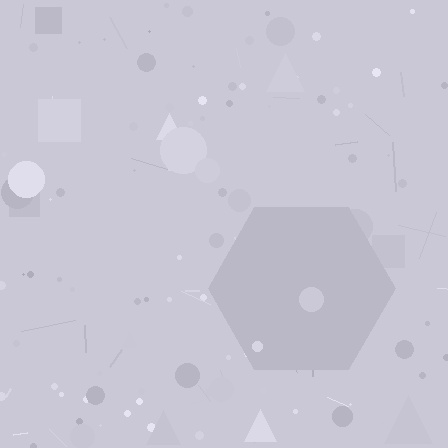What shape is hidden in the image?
A hexagon is hidden in the image.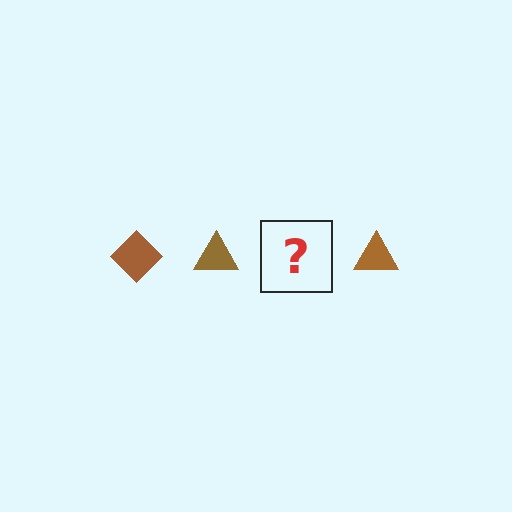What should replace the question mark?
The question mark should be replaced with a brown diamond.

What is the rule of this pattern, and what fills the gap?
The rule is that the pattern cycles through diamond, triangle shapes in brown. The gap should be filled with a brown diamond.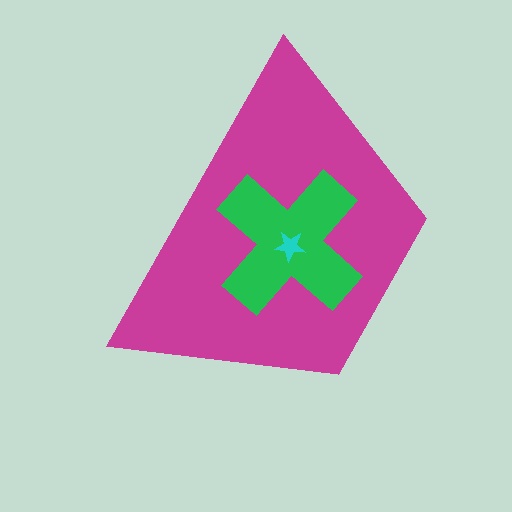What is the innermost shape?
The cyan star.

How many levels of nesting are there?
3.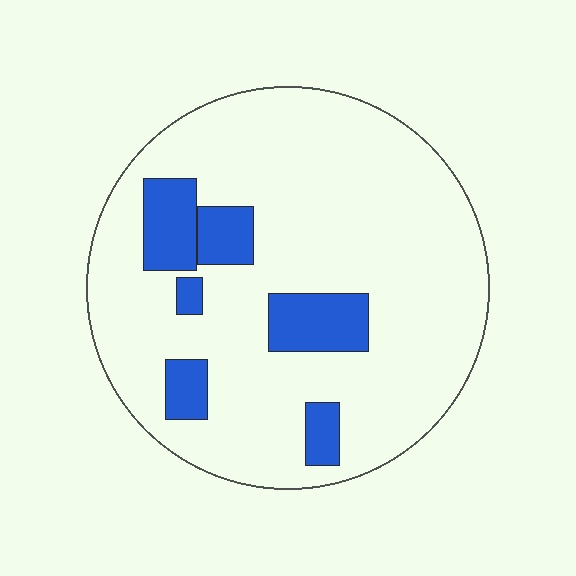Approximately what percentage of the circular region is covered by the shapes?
Approximately 15%.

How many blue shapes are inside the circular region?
6.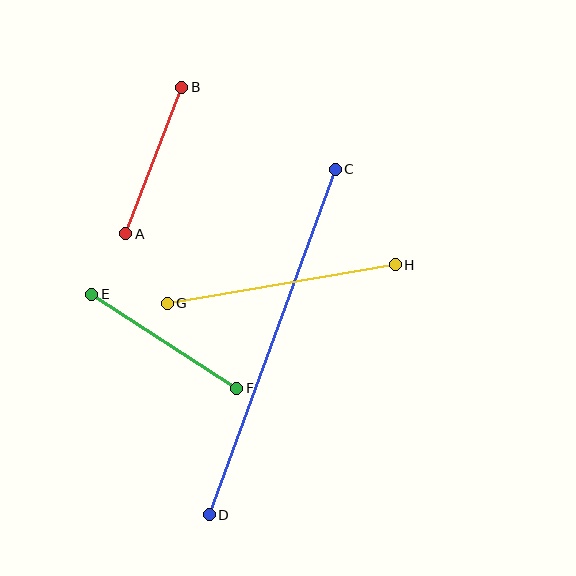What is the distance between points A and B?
The distance is approximately 157 pixels.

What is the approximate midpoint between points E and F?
The midpoint is at approximately (164, 341) pixels.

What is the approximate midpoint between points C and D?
The midpoint is at approximately (272, 342) pixels.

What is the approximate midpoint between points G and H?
The midpoint is at approximately (281, 284) pixels.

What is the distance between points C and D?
The distance is approximately 368 pixels.